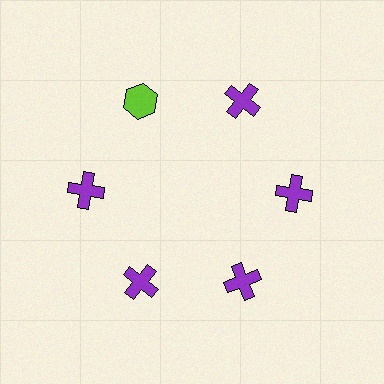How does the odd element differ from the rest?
It differs in both color (lime instead of purple) and shape (hexagon instead of cross).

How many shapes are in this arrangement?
There are 6 shapes arranged in a ring pattern.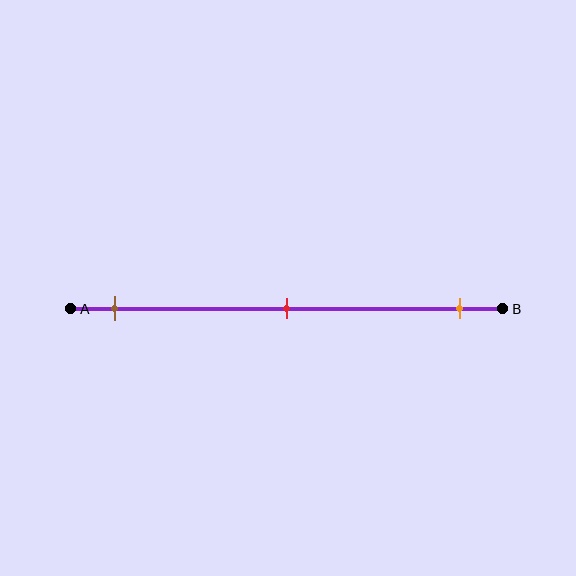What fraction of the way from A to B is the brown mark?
The brown mark is approximately 10% (0.1) of the way from A to B.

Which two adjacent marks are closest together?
The brown and red marks are the closest adjacent pair.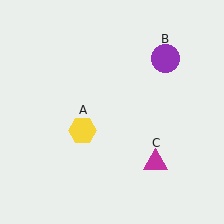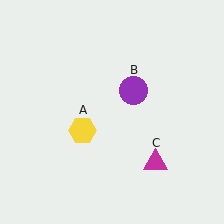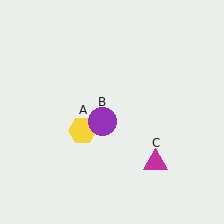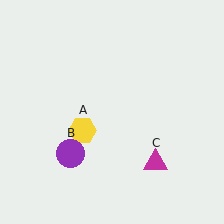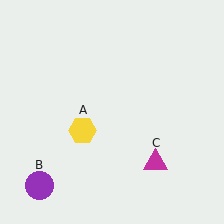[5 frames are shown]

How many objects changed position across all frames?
1 object changed position: purple circle (object B).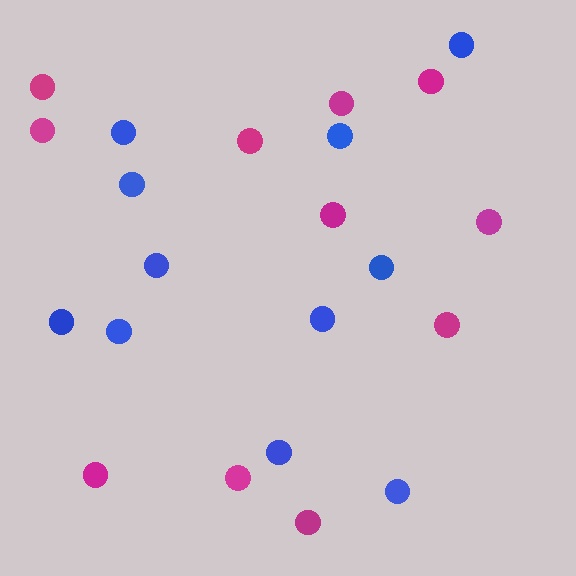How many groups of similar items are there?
There are 2 groups: one group of blue circles (11) and one group of magenta circles (11).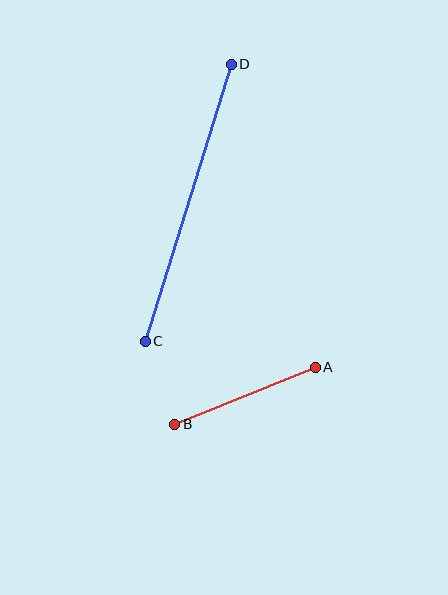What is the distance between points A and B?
The distance is approximately 151 pixels.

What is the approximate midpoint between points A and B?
The midpoint is at approximately (245, 396) pixels.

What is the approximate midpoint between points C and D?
The midpoint is at approximately (188, 203) pixels.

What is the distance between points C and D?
The distance is approximately 289 pixels.